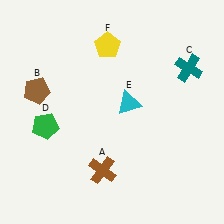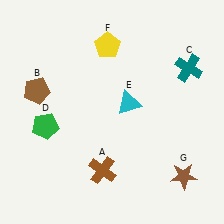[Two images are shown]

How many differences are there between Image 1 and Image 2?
There is 1 difference between the two images.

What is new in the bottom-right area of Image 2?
A brown star (G) was added in the bottom-right area of Image 2.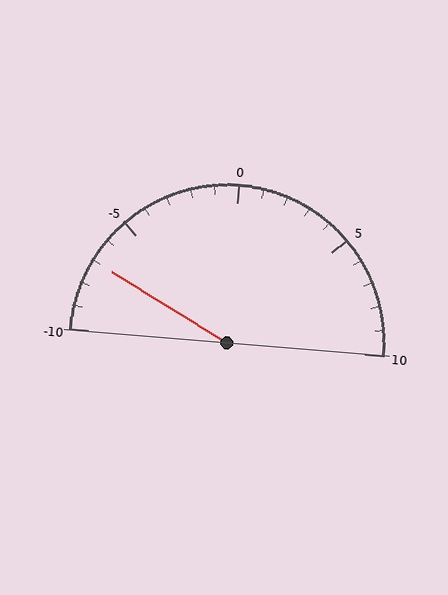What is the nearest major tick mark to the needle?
The nearest major tick mark is -5.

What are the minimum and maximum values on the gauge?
The gauge ranges from -10 to 10.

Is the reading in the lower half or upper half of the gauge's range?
The reading is in the lower half of the range (-10 to 10).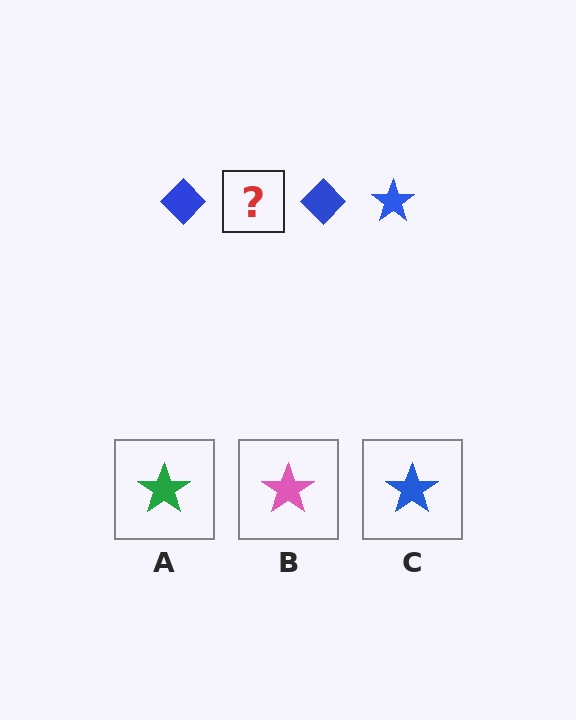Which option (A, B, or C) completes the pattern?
C.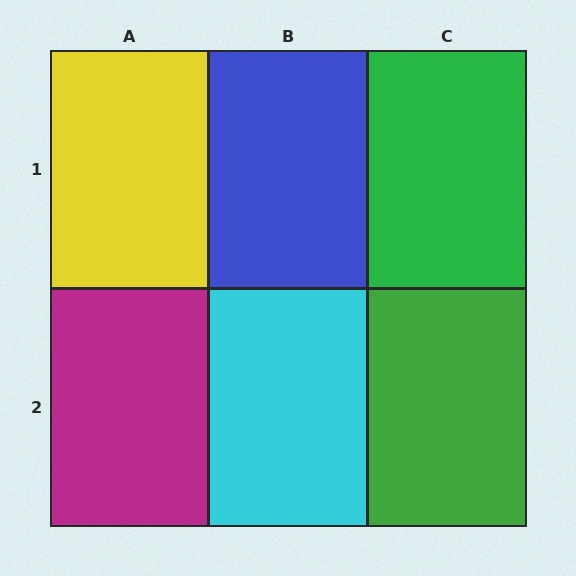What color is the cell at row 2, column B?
Cyan.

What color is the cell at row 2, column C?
Green.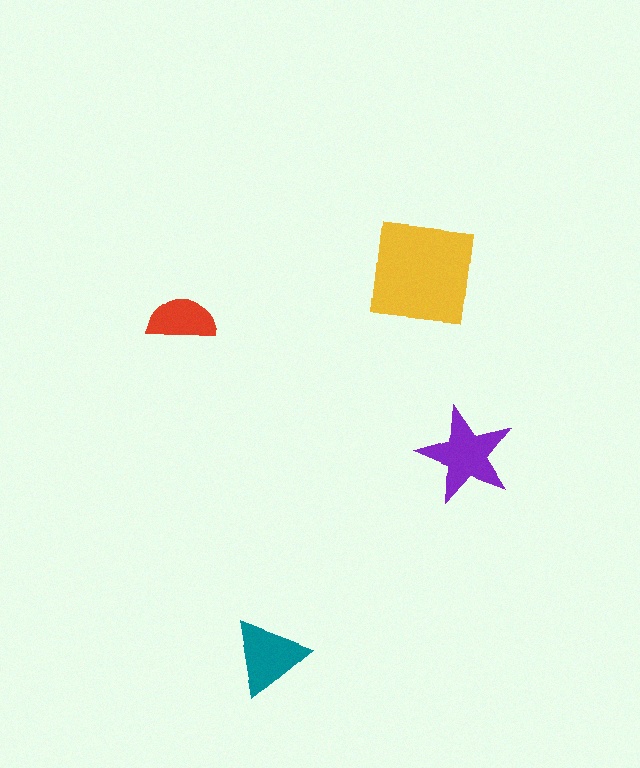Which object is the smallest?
The red semicircle.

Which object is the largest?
The yellow square.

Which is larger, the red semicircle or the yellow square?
The yellow square.